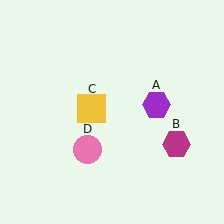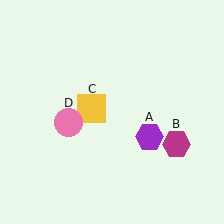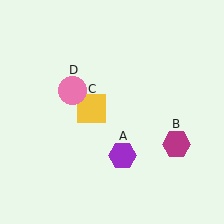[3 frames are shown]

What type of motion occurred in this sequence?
The purple hexagon (object A), pink circle (object D) rotated clockwise around the center of the scene.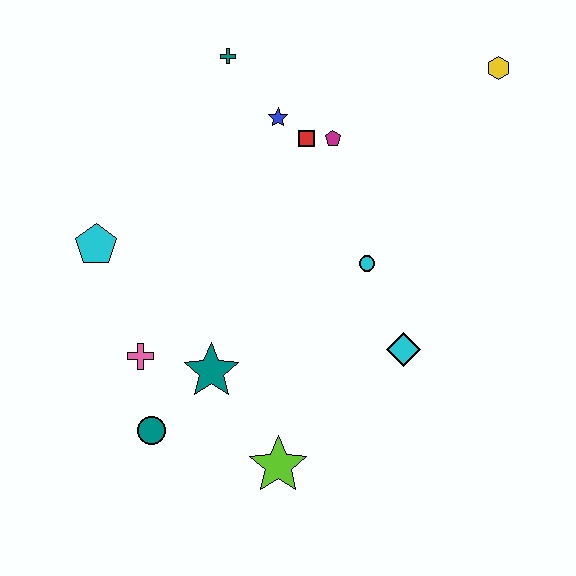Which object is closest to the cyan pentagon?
The pink cross is closest to the cyan pentagon.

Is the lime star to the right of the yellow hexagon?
No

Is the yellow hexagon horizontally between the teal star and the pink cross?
No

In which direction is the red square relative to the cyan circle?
The red square is above the cyan circle.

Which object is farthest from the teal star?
The yellow hexagon is farthest from the teal star.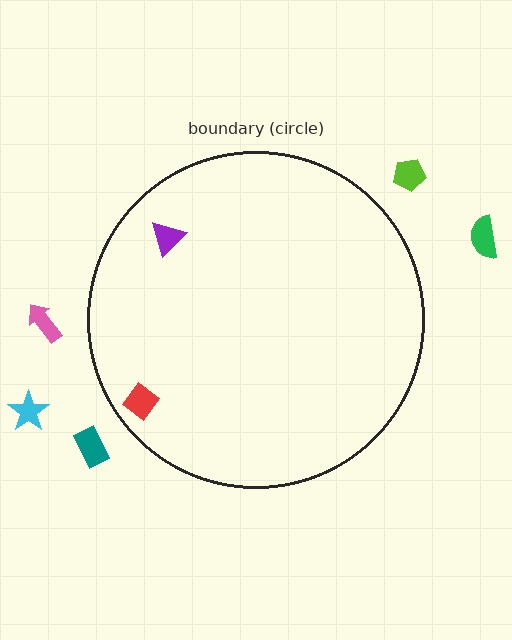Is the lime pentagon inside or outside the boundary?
Outside.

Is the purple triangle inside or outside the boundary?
Inside.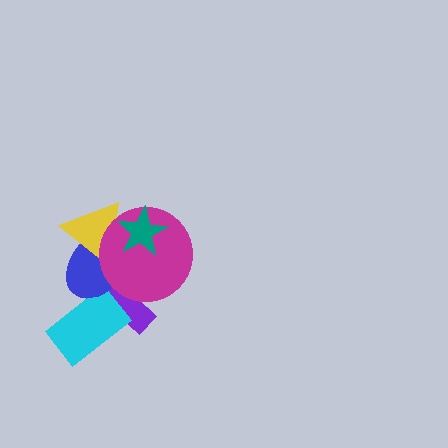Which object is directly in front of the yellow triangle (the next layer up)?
The magenta circle is directly in front of the yellow triangle.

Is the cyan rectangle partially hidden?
Yes, it is partially covered by another shape.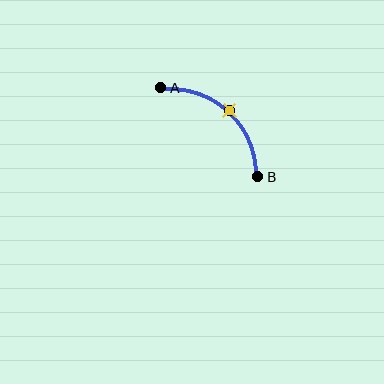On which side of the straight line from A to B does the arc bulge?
The arc bulges above and to the right of the straight line connecting A and B.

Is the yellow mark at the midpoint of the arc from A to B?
Yes. The yellow mark lies on the arc at equal arc-length from both A and B — it is the arc midpoint.